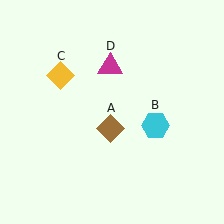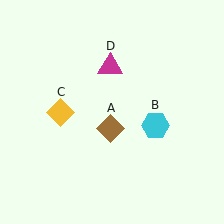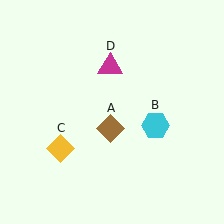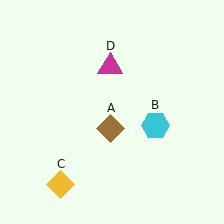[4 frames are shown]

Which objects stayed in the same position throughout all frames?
Brown diamond (object A) and cyan hexagon (object B) and magenta triangle (object D) remained stationary.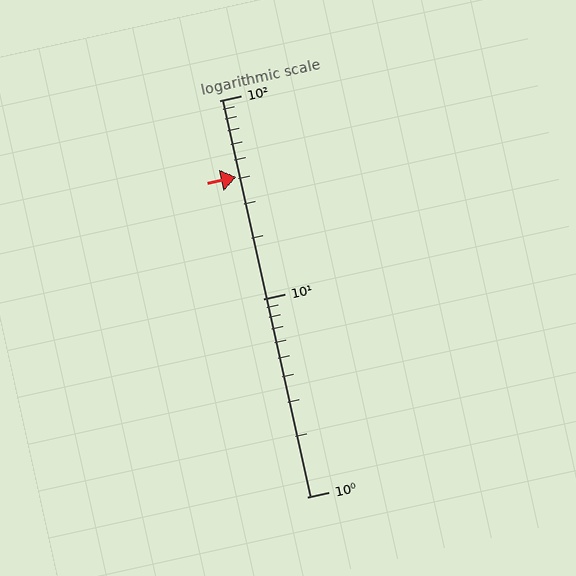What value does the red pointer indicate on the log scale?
The pointer indicates approximately 41.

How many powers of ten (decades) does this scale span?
The scale spans 2 decades, from 1 to 100.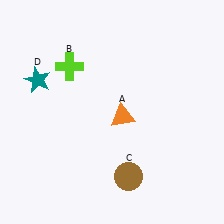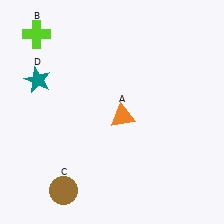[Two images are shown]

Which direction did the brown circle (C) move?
The brown circle (C) moved left.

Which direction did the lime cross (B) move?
The lime cross (B) moved up.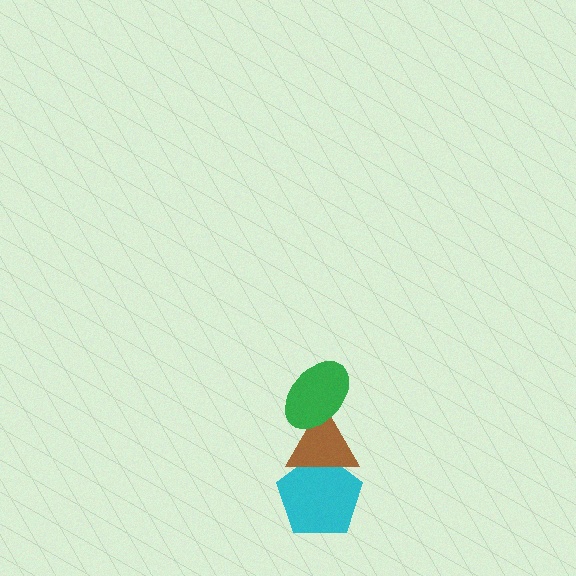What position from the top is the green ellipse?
The green ellipse is 1st from the top.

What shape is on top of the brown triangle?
The green ellipse is on top of the brown triangle.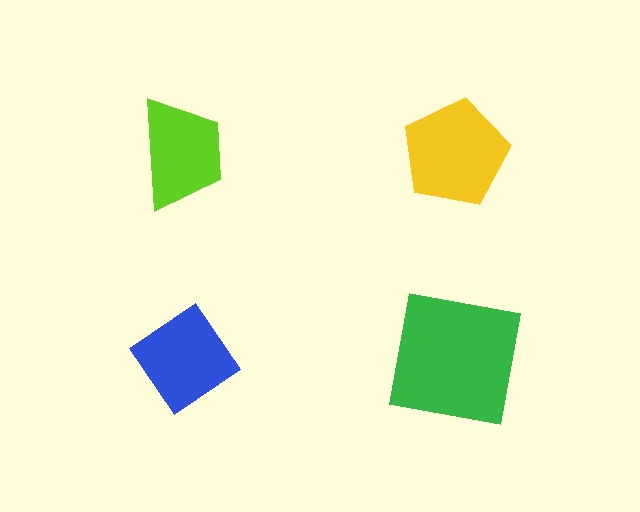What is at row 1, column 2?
A yellow pentagon.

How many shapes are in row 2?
2 shapes.